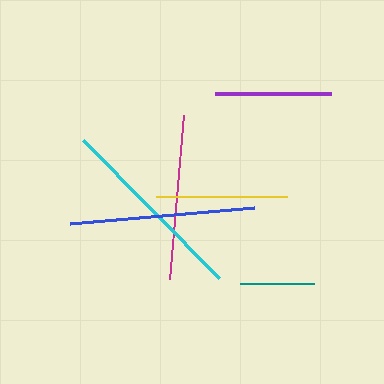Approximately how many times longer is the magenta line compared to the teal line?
The magenta line is approximately 2.2 times the length of the teal line.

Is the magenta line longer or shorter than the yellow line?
The magenta line is longer than the yellow line.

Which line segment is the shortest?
The teal line is the shortest at approximately 73 pixels.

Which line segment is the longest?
The cyan line is the longest at approximately 194 pixels.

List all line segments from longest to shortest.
From longest to shortest: cyan, blue, magenta, yellow, purple, teal.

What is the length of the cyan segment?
The cyan segment is approximately 194 pixels long.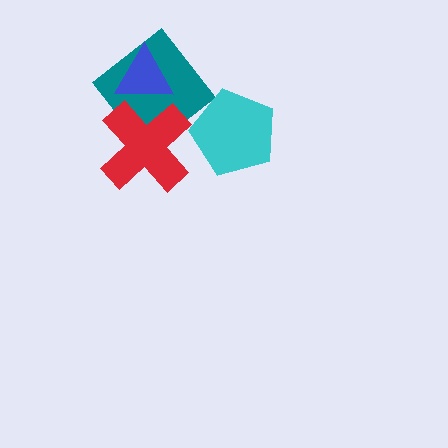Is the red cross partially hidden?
No, no other shape covers it.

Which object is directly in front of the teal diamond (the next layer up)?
The blue triangle is directly in front of the teal diamond.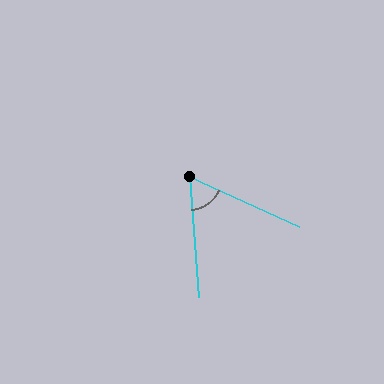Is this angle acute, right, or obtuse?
It is acute.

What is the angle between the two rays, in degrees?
Approximately 62 degrees.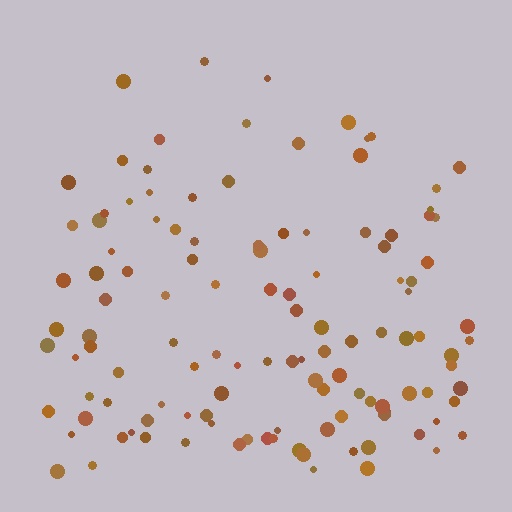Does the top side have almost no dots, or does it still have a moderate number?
Still a moderate number, just noticeably fewer than the bottom.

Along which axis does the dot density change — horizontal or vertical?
Vertical.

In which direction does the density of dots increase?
From top to bottom, with the bottom side densest.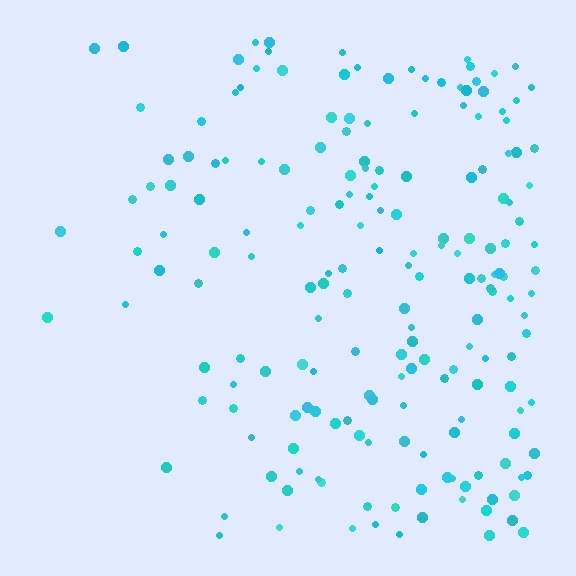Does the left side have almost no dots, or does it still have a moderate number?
Still a moderate number, just noticeably fewer than the right.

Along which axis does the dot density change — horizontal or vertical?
Horizontal.